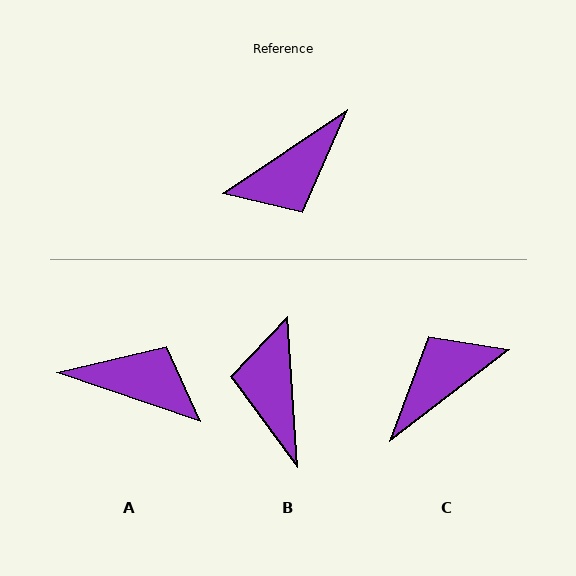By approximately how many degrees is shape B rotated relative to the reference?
Approximately 120 degrees clockwise.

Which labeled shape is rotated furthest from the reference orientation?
C, about 176 degrees away.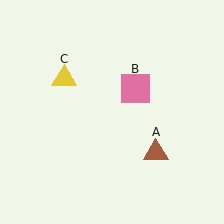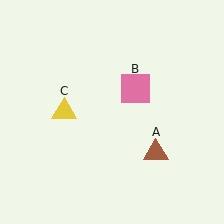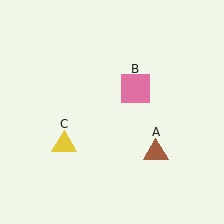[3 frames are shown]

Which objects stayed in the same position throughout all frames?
Brown triangle (object A) and pink square (object B) remained stationary.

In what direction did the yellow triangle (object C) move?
The yellow triangle (object C) moved down.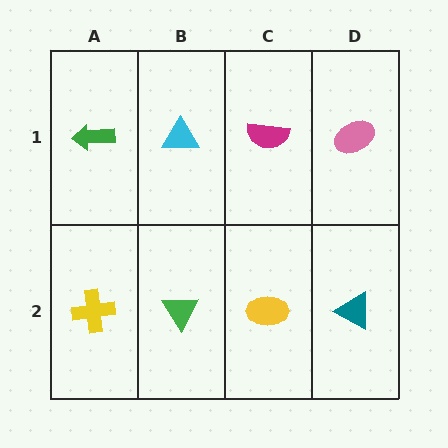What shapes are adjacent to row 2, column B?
A cyan triangle (row 1, column B), a yellow cross (row 2, column A), a yellow ellipse (row 2, column C).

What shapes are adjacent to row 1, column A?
A yellow cross (row 2, column A), a cyan triangle (row 1, column B).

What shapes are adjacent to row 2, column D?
A pink ellipse (row 1, column D), a yellow ellipse (row 2, column C).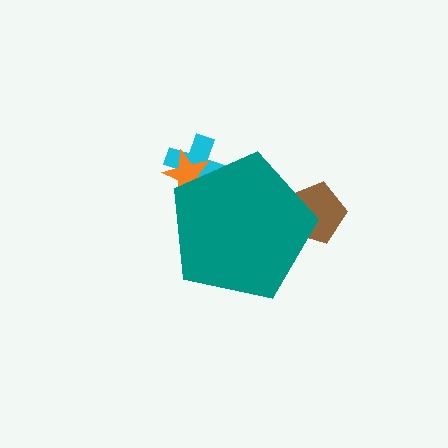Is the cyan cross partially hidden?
Yes, the cyan cross is partially hidden behind the teal pentagon.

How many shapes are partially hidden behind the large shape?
3 shapes are partially hidden.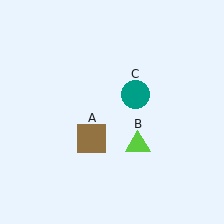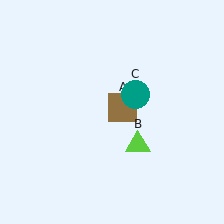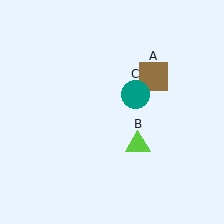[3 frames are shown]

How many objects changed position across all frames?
1 object changed position: brown square (object A).